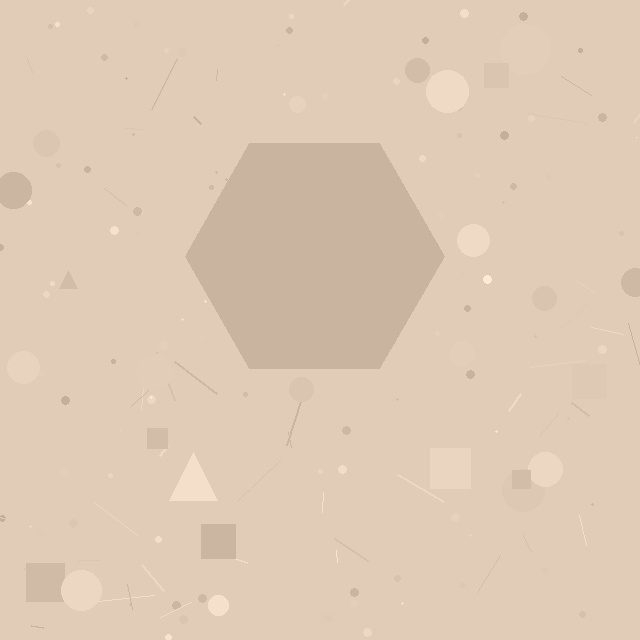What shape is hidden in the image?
A hexagon is hidden in the image.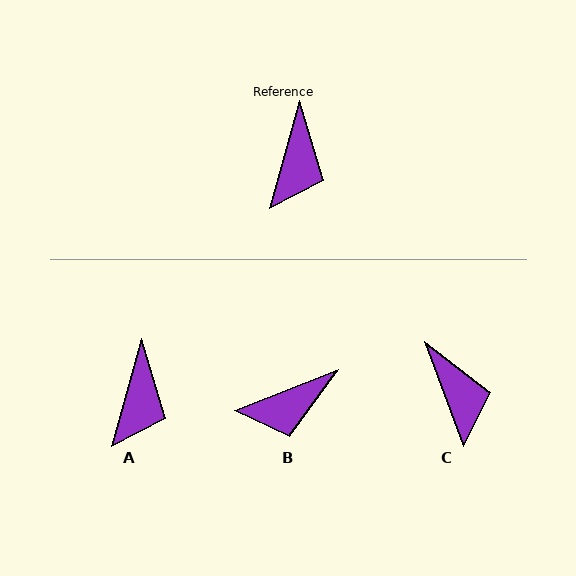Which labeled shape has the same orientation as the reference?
A.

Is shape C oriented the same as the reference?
No, it is off by about 36 degrees.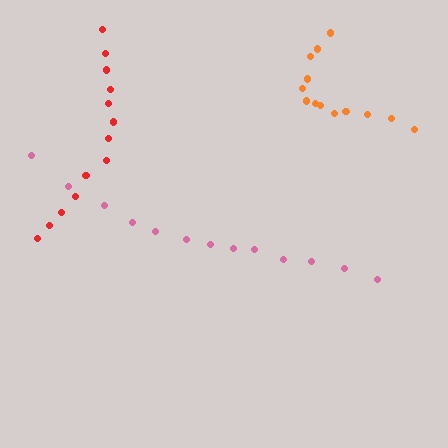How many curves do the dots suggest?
There are 3 distinct paths.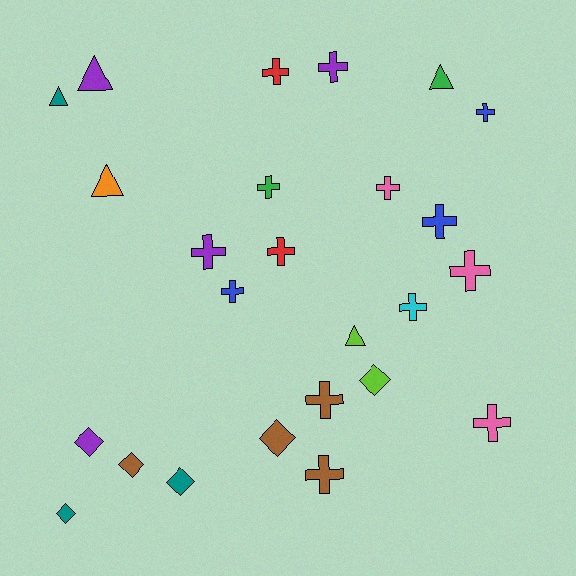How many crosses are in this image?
There are 14 crosses.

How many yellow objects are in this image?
There are no yellow objects.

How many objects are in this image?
There are 25 objects.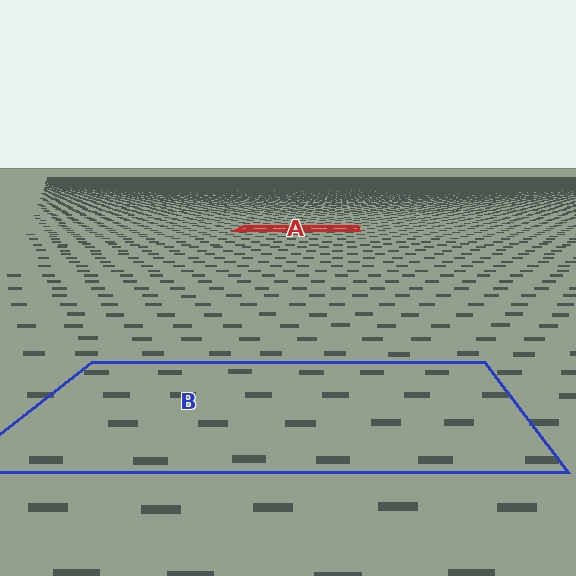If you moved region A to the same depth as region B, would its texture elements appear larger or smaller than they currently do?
They would appear larger. At a closer depth, the same texture elements are projected at a bigger on-screen size.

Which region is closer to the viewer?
Region B is closer. The texture elements there are larger and more spread out.